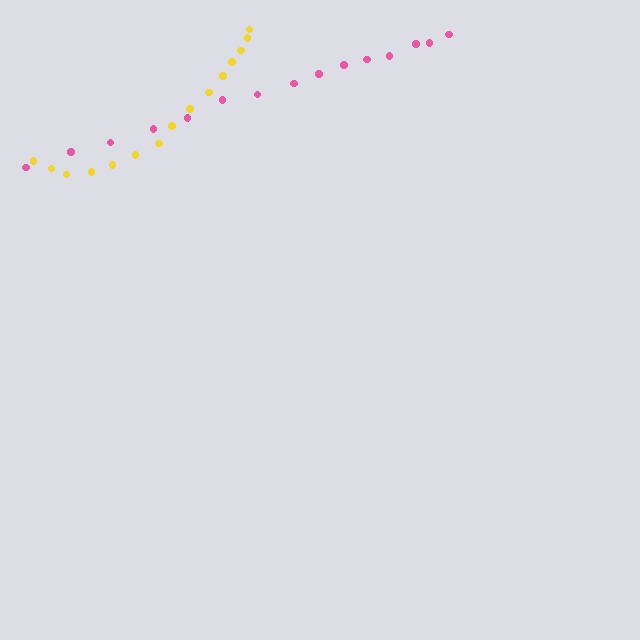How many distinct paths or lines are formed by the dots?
There are 2 distinct paths.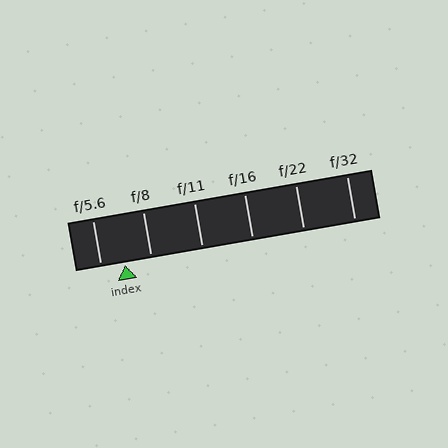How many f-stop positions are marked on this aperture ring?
There are 6 f-stop positions marked.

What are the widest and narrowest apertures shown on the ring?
The widest aperture shown is f/5.6 and the narrowest is f/32.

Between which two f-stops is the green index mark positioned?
The index mark is between f/5.6 and f/8.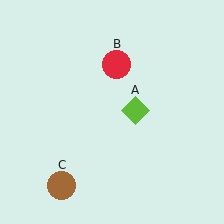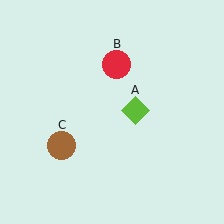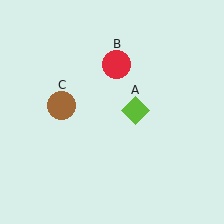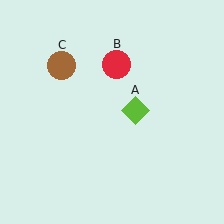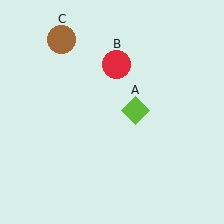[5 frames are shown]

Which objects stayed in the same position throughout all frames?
Lime diamond (object A) and red circle (object B) remained stationary.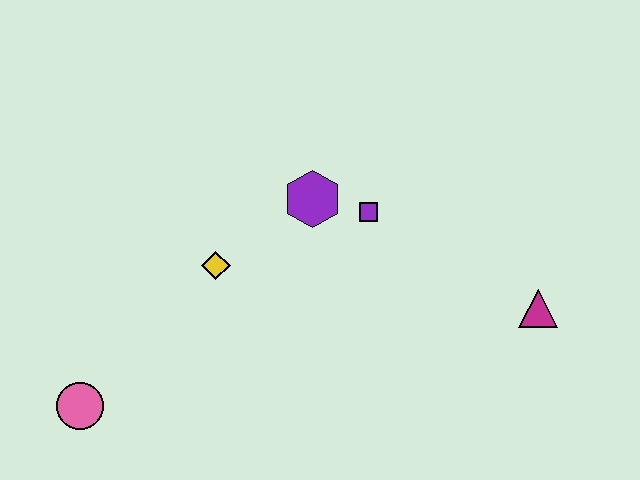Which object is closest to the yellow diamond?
The purple hexagon is closest to the yellow diamond.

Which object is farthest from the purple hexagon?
The pink circle is farthest from the purple hexagon.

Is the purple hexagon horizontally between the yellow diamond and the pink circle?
No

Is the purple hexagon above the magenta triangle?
Yes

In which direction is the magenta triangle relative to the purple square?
The magenta triangle is to the right of the purple square.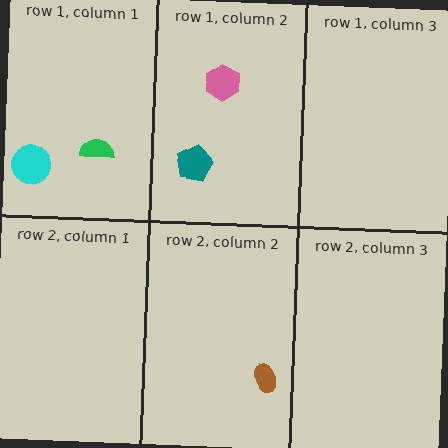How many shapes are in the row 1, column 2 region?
2.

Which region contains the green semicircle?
The row 1, column 1 region.